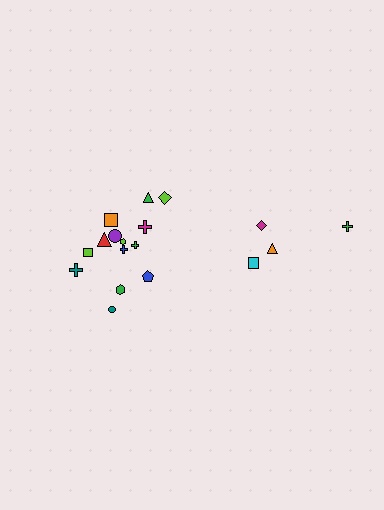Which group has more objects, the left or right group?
The left group.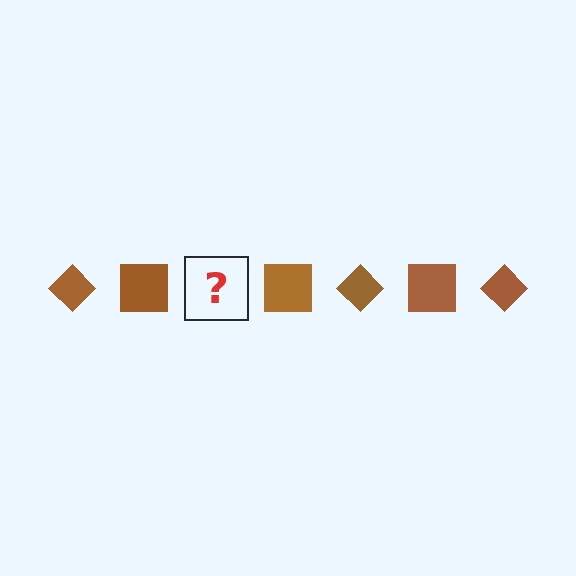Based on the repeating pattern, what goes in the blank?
The blank should be a brown diamond.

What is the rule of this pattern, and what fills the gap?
The rule is that the pattern cycles through diamond, square shapes in brown. The gap should be filled with a brown diamond.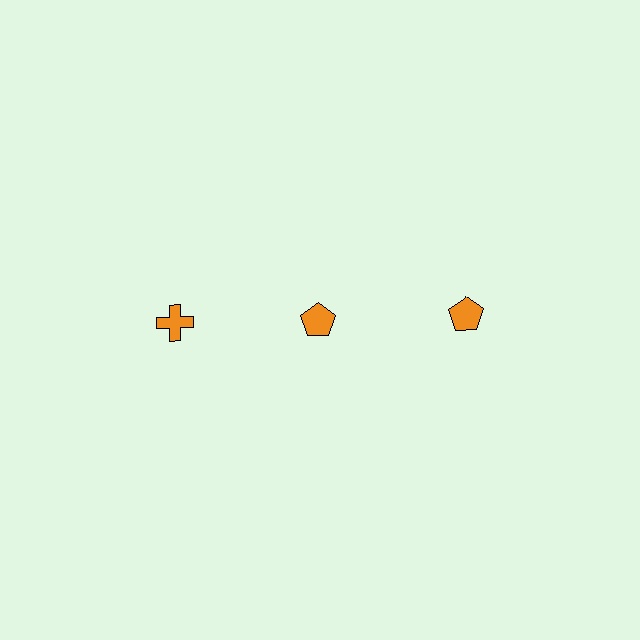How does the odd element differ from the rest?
It has a different shape: cross instead of pentagon.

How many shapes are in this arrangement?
There are 3 shapes arranged in a grid pattern.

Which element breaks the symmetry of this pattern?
The orange cross in the top row, leftmost column breaks the symmetry. All other shapes are orange pentagons.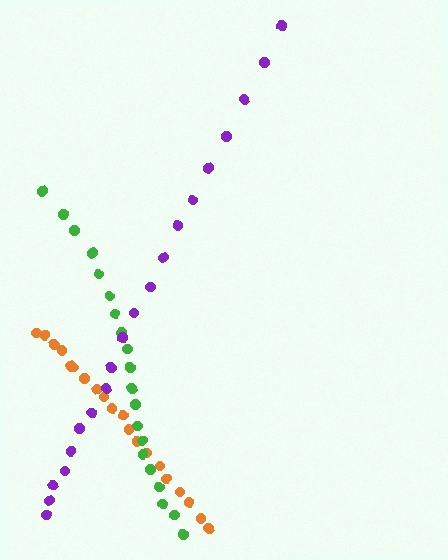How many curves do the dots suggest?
There are 3 distinct paths.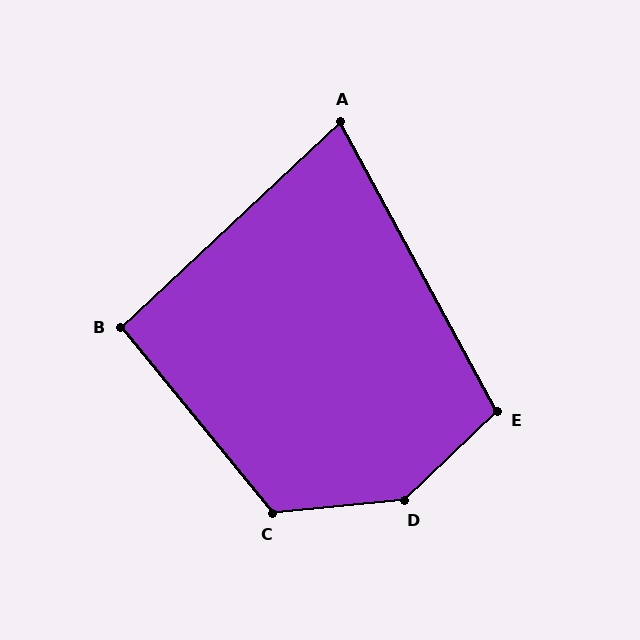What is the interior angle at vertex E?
Approximately 105 degrees (obtuse).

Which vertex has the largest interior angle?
D, at approximately 142 degrees.